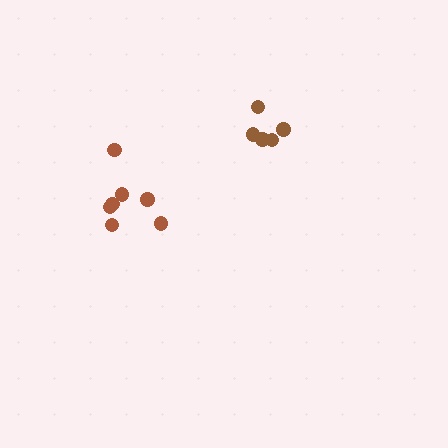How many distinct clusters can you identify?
There are 2 distinct clusters.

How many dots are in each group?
Group 1: 5 dots, Group 2: 7 dots (12 total).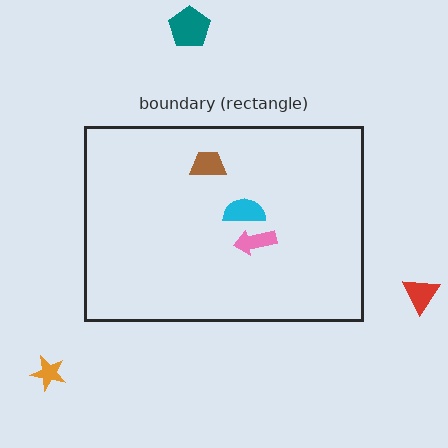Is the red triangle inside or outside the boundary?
Outside.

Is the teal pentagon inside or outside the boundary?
Outside.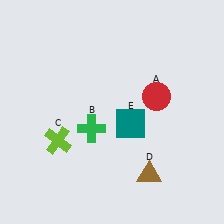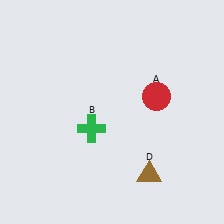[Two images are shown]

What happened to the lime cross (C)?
The lime cross (C) was removed in Image 2. It was in the bottom-left area of Image 1.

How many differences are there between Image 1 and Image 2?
There are 2 differences between the two images.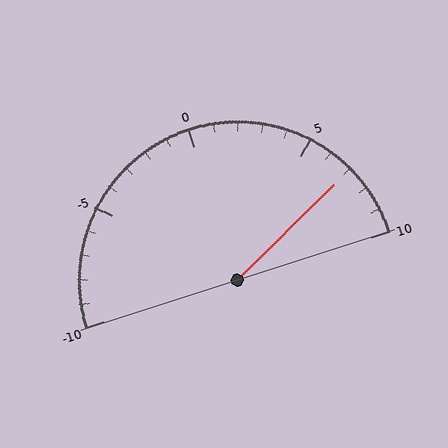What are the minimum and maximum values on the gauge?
The gauge ranges from -10 to 10.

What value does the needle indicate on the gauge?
The needle indicates approximately 7.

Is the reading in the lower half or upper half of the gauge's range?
The reading is in the upper half of the range (-10 to 10).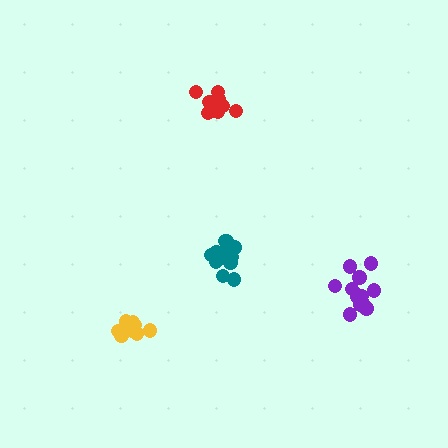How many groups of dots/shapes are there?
There are 4 groups.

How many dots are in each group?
Group 1: 13 dots, Group 2: 10 dots, Group 3: 15 dots, Group 4: 11 dots (49 total).